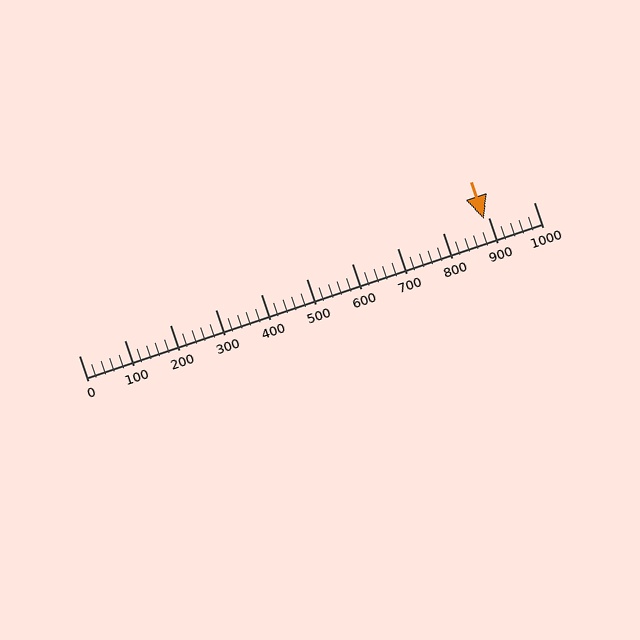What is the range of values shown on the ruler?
The ruler shows values from 0 to 1000.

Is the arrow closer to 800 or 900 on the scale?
The arrow is closer to 900.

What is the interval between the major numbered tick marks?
The major tick marks are spaced 100 units apart.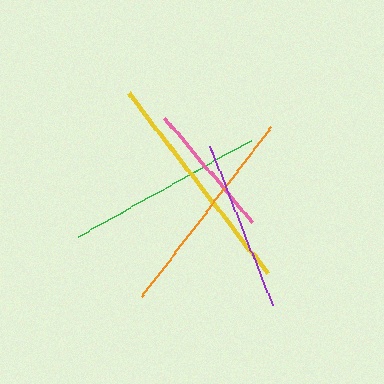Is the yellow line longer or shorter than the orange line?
The yellow line is longer than the orange line.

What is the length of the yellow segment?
The yellow segment is approximately 228 pixels long.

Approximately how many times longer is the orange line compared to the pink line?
The orange line is approximately 1.6 times the length of the pink line.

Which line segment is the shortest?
The pink line is the shortest at approximately 136 pixels.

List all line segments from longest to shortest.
From longest to shortest: yellow, orange, green, purple, pink.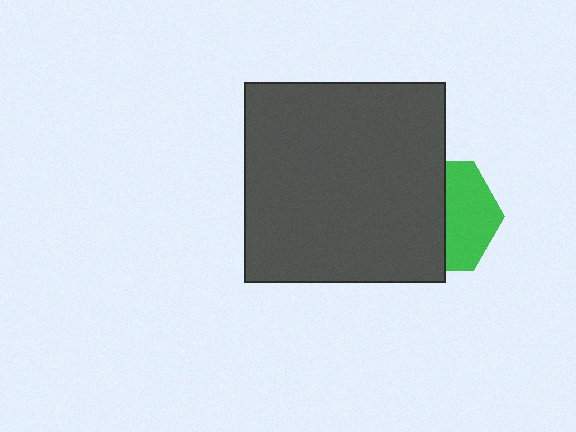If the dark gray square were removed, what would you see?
You would see the complete green hexagon.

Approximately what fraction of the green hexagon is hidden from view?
Roughly 54% of the green hexagon is hidden behind the dark gray square.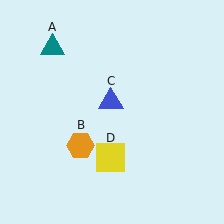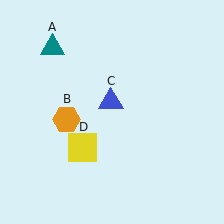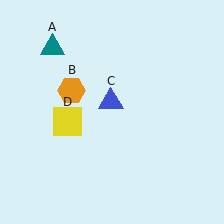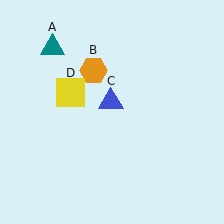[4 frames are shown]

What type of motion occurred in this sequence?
The orange hexagon (object B), yellow square (object D) rotated clockwise around the center of the scene.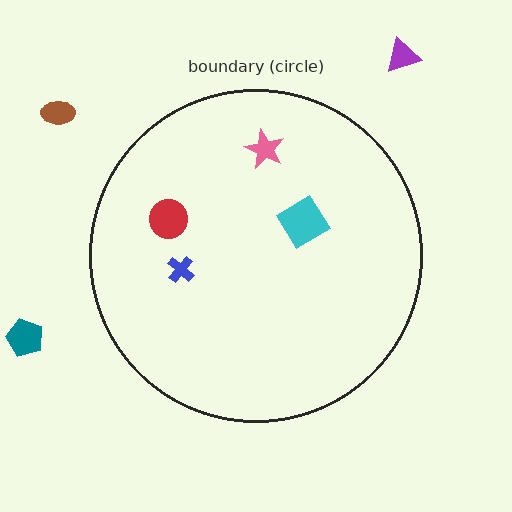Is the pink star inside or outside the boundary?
Inside.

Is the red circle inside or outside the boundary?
Inside.